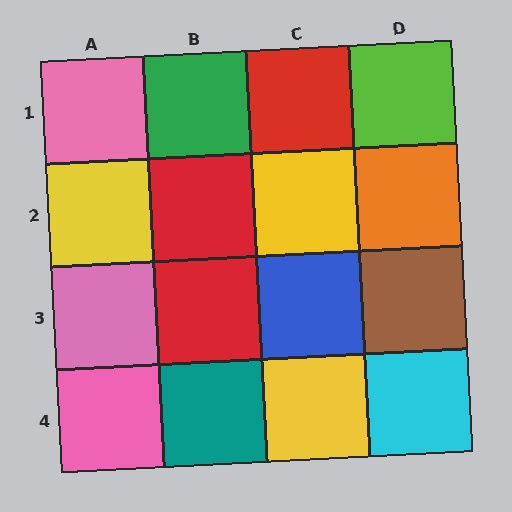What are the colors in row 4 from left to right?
Pink, teal, yellow, cyan.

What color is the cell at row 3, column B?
Red.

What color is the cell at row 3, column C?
Blue.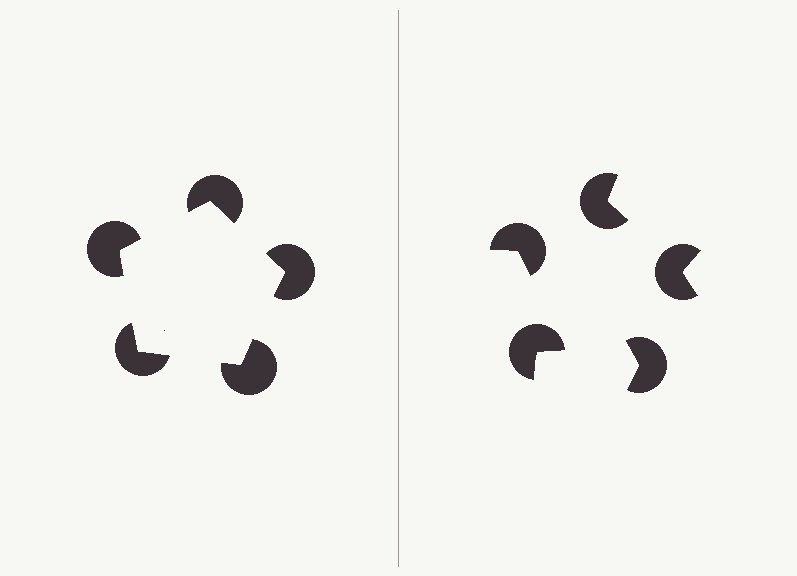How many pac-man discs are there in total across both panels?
10 — 5 on each side.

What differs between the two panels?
The pac-man discs are positioned identically on both sides; only the wedge orientations differ. On the left they align to a pentagon; on the right they are misaligned.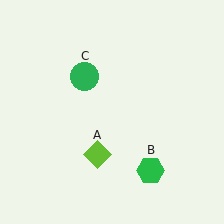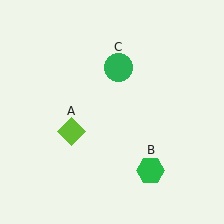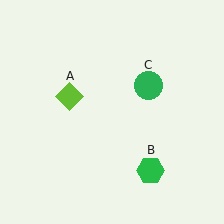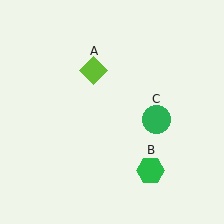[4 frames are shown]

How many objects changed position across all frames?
2 objects changed position: lime diamond (object A), green circle (object C).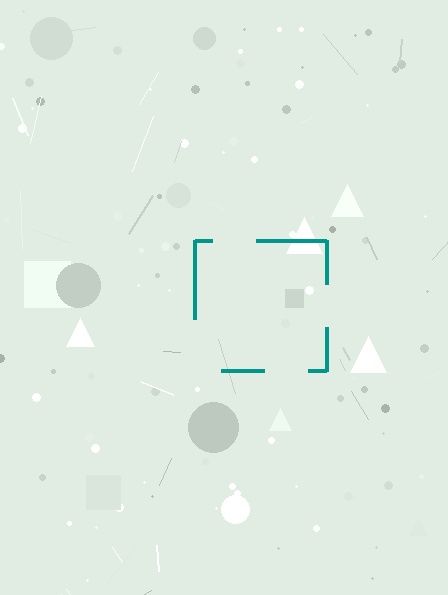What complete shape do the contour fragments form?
The contour fragments form a square.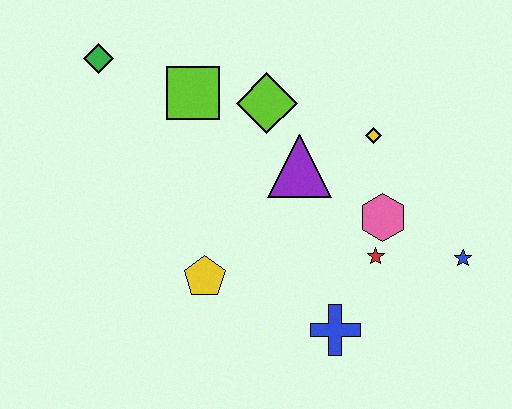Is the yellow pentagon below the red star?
Yes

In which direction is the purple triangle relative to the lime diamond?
The purple triangle is below the lime diamond.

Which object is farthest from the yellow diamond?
The green diamond is farthest from the yellow diamond.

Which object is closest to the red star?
The pink hexagon is closest to the red star.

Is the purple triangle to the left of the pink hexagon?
Yes